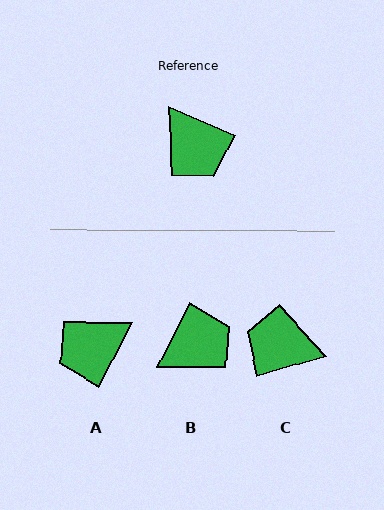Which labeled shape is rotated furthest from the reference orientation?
C, about 140 degrees away.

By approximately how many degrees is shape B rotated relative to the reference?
Approximately 87 degrees counter-clockwise.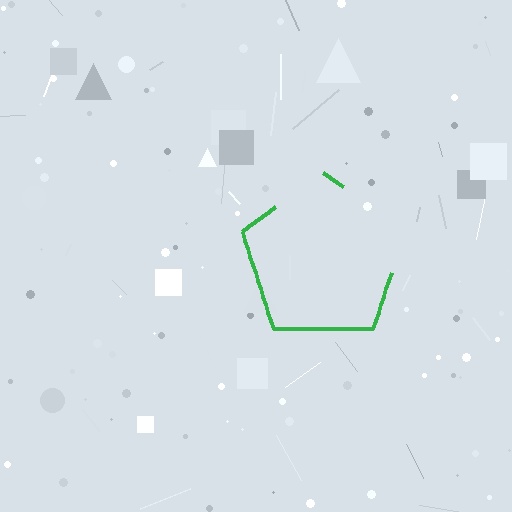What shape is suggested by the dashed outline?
The dashed outline suggests a pentagon.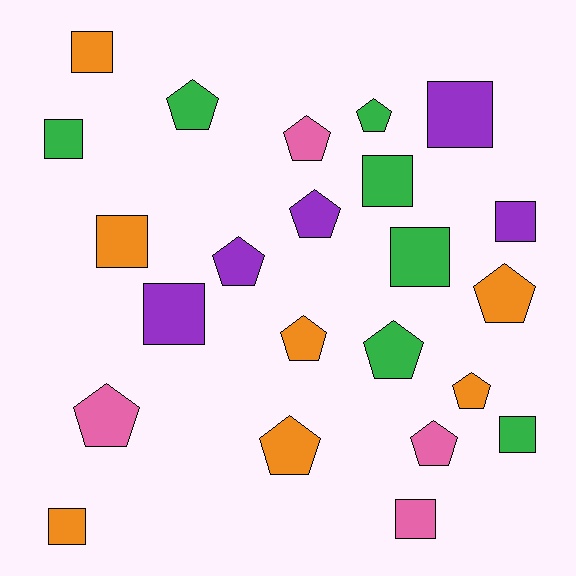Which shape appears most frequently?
Pentagon, with 12 objects.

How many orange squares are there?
There are 3 orange squares.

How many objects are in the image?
There are 23 objects.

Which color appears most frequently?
Orange, with 7 objects.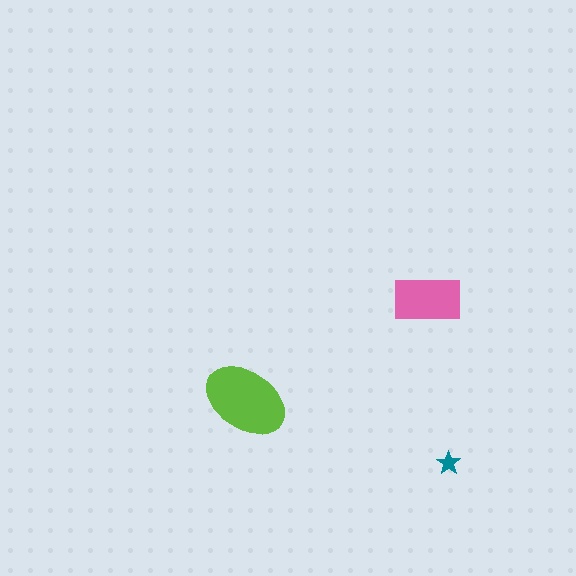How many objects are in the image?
There are 3 objects in the image.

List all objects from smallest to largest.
The teal star, the pink rectangle, the lime ellipse.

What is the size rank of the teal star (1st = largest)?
3rd.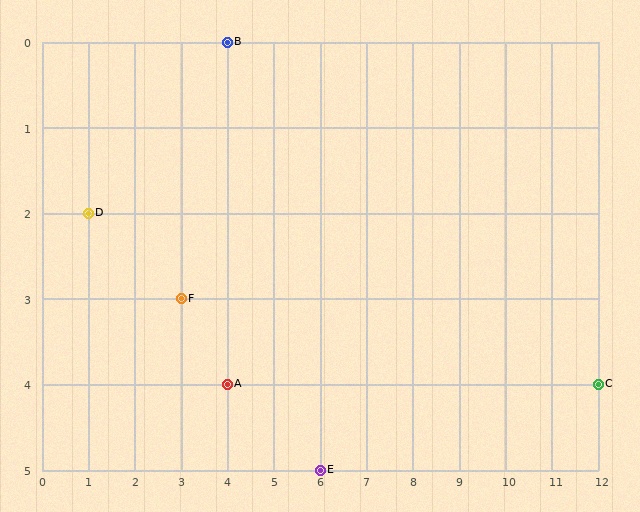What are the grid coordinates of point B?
Point B is at grid coordinates (4, 0).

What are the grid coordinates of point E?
Point E is at grid coordinates (6, 5).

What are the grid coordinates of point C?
Point C is at grid coordinates (12, 4).